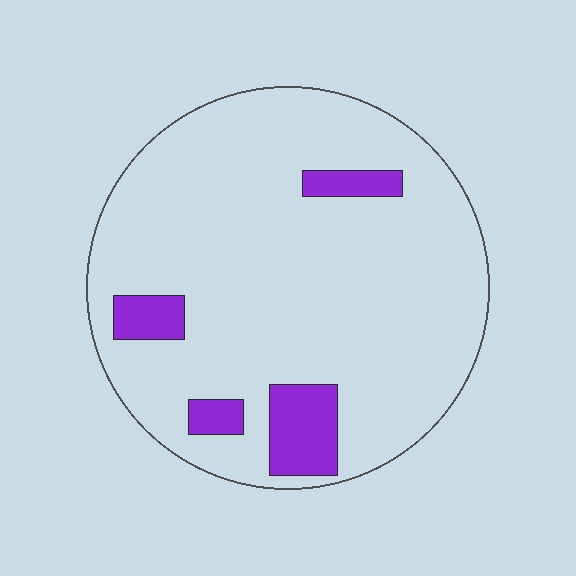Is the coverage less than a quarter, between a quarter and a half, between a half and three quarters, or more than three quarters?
Less than a quarter.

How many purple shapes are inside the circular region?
4.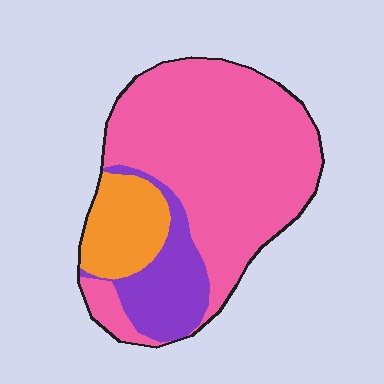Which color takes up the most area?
Pink, at roughly 70%.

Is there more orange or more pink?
Pink.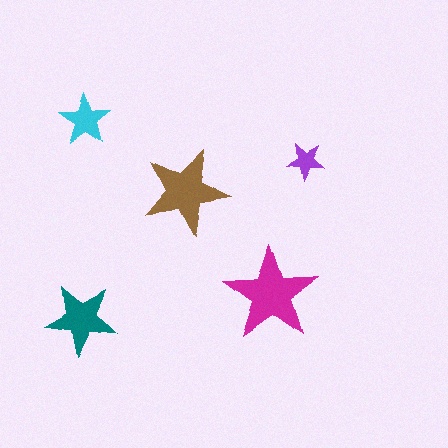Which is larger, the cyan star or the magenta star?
The magenta one.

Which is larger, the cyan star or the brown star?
The brown one.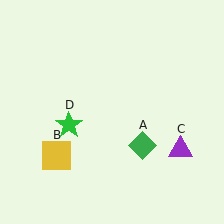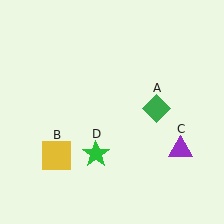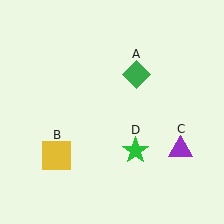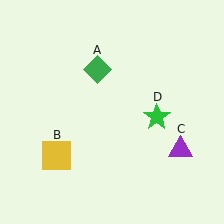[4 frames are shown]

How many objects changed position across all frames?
2 objects changed position: green diamond (object A), green star (object D).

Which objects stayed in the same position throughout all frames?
Yellow square (object B) and purple triangle (object C) remained stationary.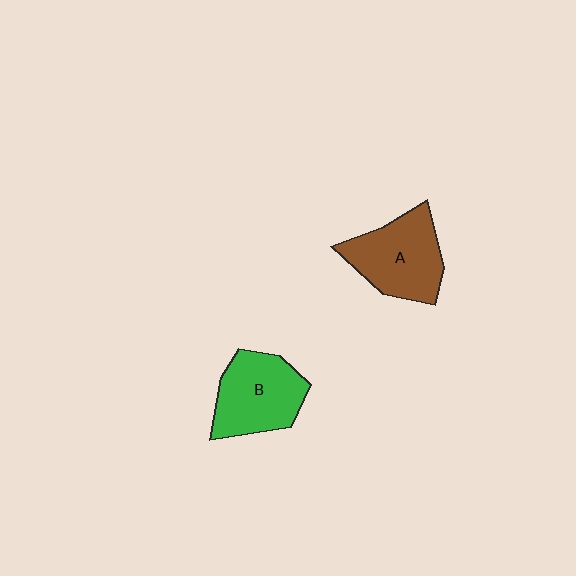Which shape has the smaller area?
Shape B (green).